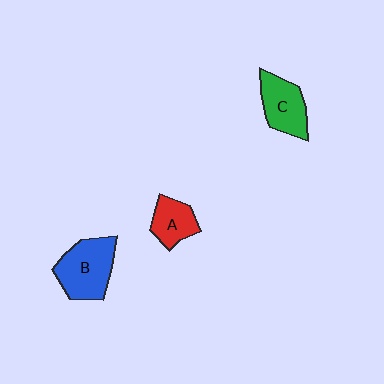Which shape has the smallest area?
Shape A (red).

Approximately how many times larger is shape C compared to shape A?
Approximately 1.3 times.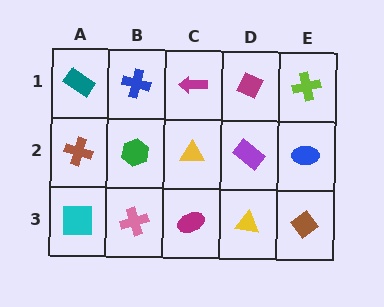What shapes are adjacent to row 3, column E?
A blue ellipse (row 2, column E), a yellow triangle (row 3, column D).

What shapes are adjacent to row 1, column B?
A green hexagon (row 2, column B), a teal rectangle (row 1, column A), a magenta arrow (row 1, column C).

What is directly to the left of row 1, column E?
A magenta diamond.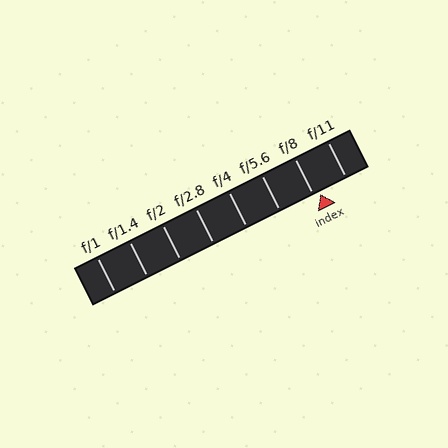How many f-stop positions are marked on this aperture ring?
There are 8 f-stop positions marked.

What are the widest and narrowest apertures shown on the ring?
The widest aperture shown is f/1 and the narrowest is f/11.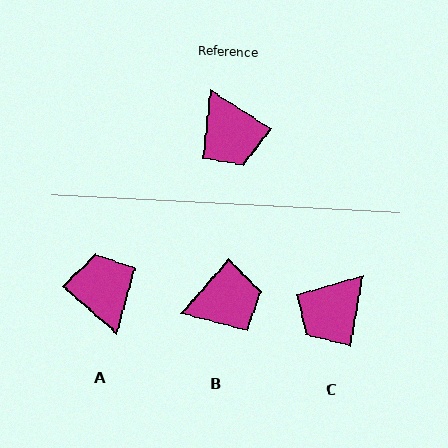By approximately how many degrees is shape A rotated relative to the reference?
Approximately 171 degrees counter-clockwise.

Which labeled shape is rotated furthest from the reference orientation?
A, about 171 degrees away.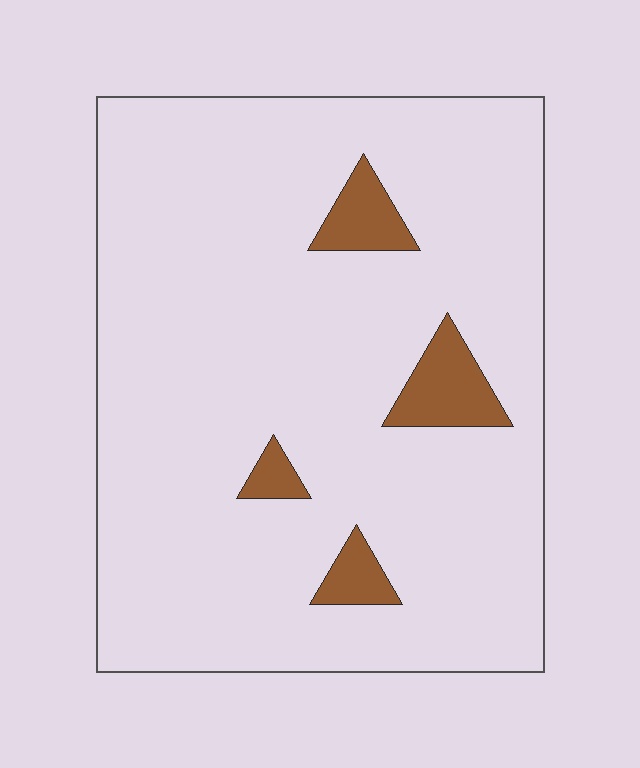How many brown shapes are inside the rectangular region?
4.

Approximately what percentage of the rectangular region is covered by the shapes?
Approximately 10%.